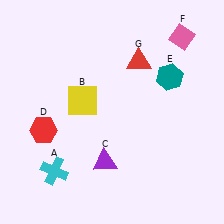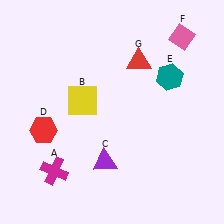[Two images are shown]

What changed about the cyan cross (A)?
In Image 1, A is cyan. In Image 2, it changed to magenta.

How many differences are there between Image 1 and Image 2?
There is 1 difference between the two images.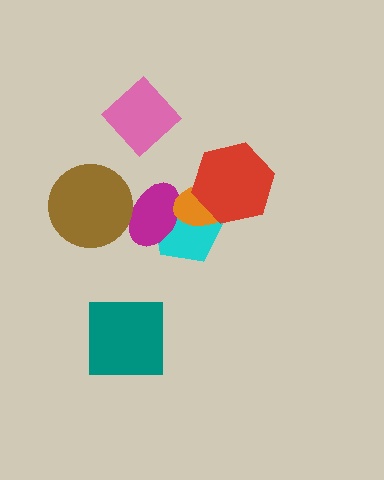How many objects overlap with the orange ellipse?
3 objects overlap with the orange ellipse.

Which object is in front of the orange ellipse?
The red hexagon is in front of the orange ellipse.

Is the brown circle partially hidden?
No, no other shape covers it.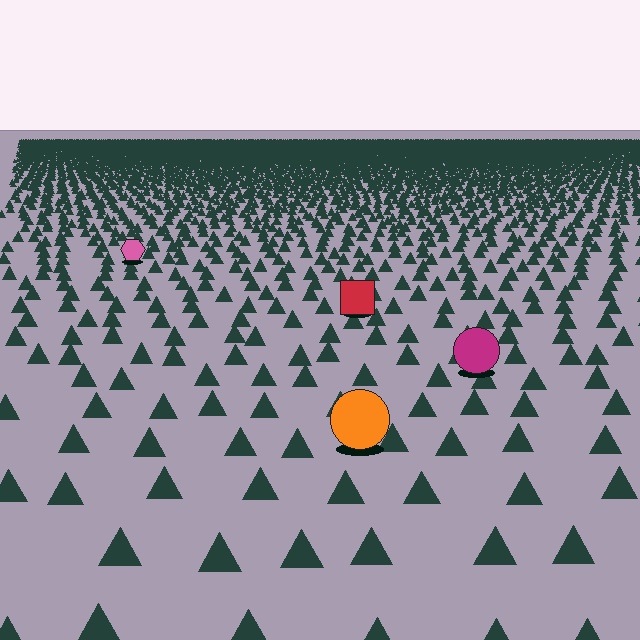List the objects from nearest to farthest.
From nearest to farthest: the orange circle, the magenta circle, the red square, the pink hexagon.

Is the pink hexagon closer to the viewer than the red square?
No. The red square is closer — you can tell from the texture gradient: the ground texture is coarser near it.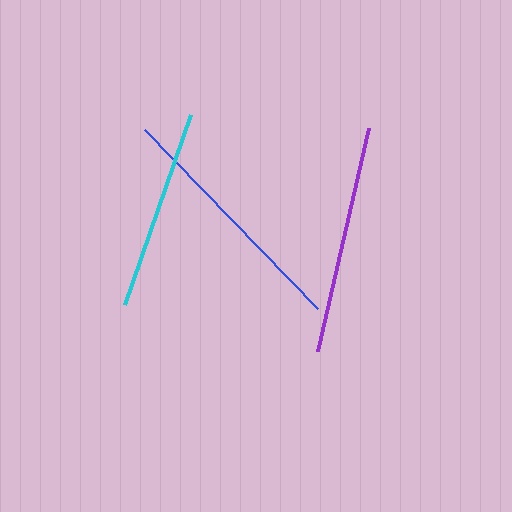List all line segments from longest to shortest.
From longest to shortest: blue, purple, cyan.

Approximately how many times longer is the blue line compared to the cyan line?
The blue line is approximately 1.2 times the length of the cyan line.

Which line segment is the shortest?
The cyan line is the shortest at approximately 201 pixels.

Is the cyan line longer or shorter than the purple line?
The purple line is longer than the cyan line.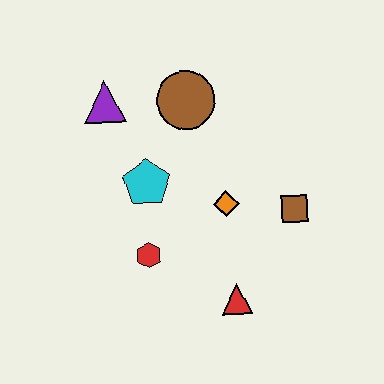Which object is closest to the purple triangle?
The brown circle is closest to the purple triangle.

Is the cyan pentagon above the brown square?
Yes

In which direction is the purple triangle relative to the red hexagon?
The purple triangle is above the red hexagon.